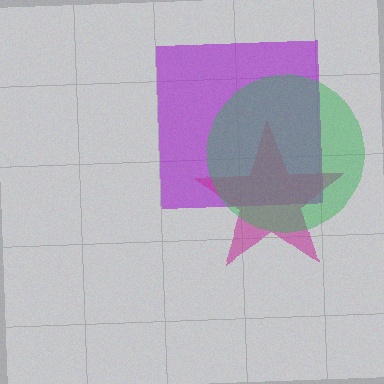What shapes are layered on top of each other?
The layered shapes are: a purple square, a magenta star, a green circle.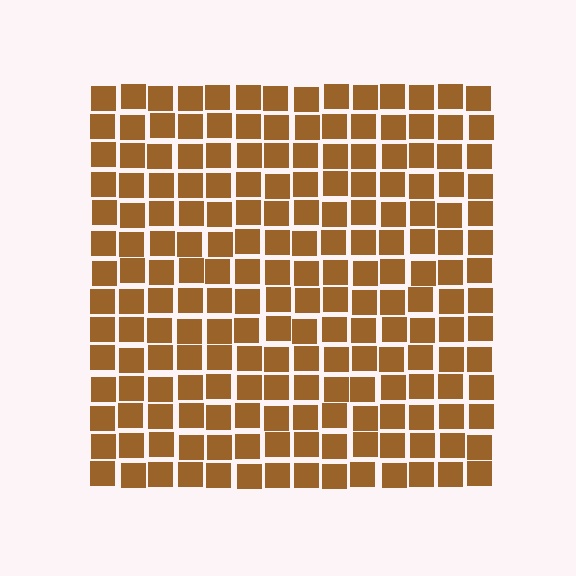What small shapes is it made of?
It is made of small squares.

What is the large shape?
The large shape is a square.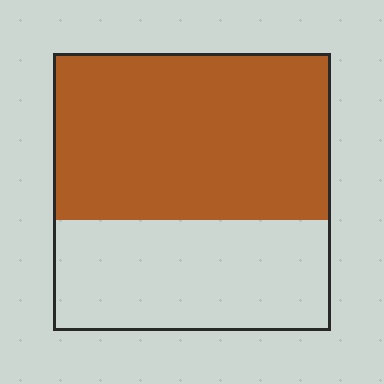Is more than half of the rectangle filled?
Yes.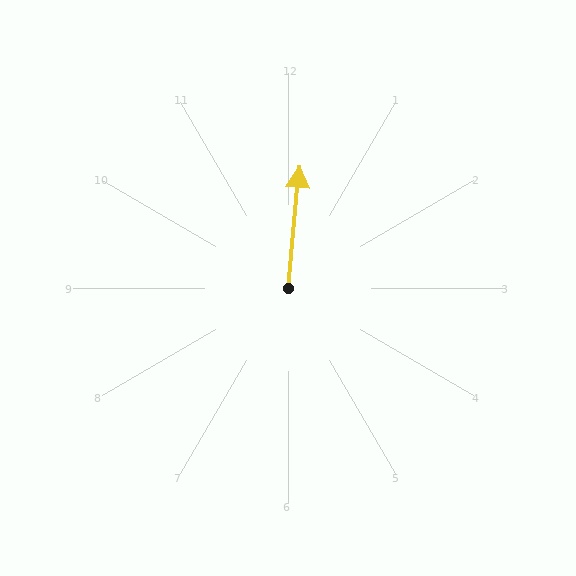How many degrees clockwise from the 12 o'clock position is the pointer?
Approximately 5 degrees.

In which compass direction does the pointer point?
North.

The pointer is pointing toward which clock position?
Roughly 12 o'clock.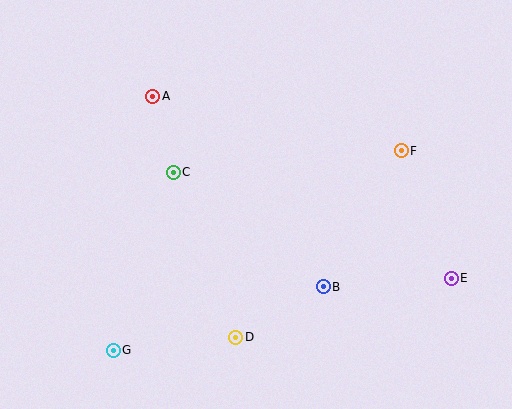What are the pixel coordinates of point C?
Point C is at (173, 172).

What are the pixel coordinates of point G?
Point G is at (113, 350).